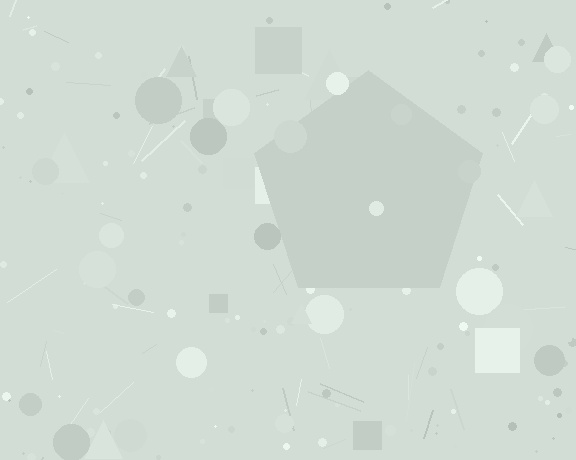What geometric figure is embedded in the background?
A pentagon is embedded in the background.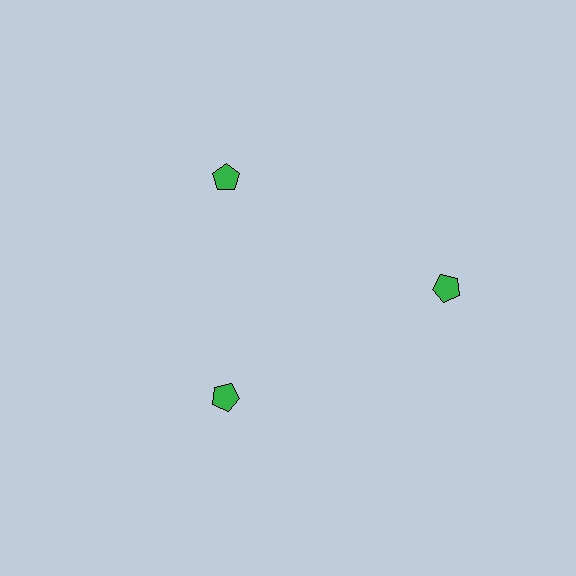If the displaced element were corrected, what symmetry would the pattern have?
It would have 3-fold rotational symmetry — the pattern would map onto itself every 120 degrees.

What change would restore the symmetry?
The symmetry would be restored by moving it inward, back onto the ring so that all 3 pentagons sit at equal angles and equal distance from the center.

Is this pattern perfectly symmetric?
No. The 3 green pentagons are arranged in a ring, but one element near the 3 o'clock position is pushed outward from the center, breaking the 3-fold rotational symmetry.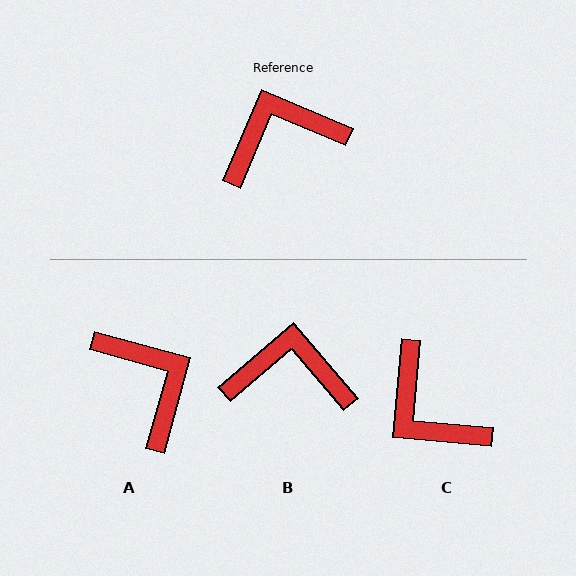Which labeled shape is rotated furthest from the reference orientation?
C, about 108 degrees away.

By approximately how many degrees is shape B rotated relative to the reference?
Approximately 26 degrees clockwise.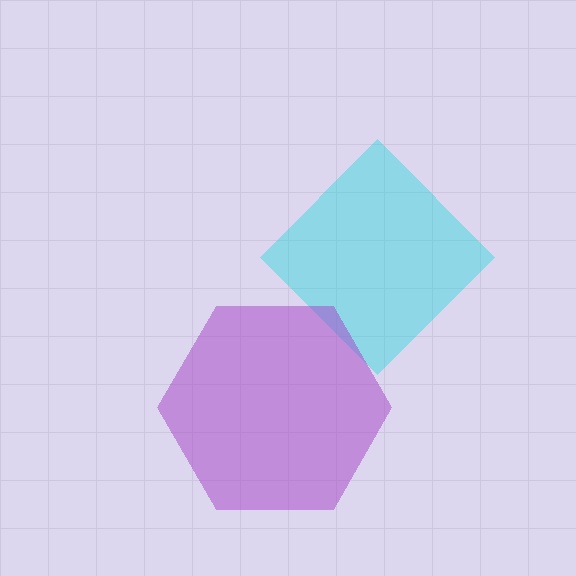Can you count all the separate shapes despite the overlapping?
Yes, there are 2 separate shapes.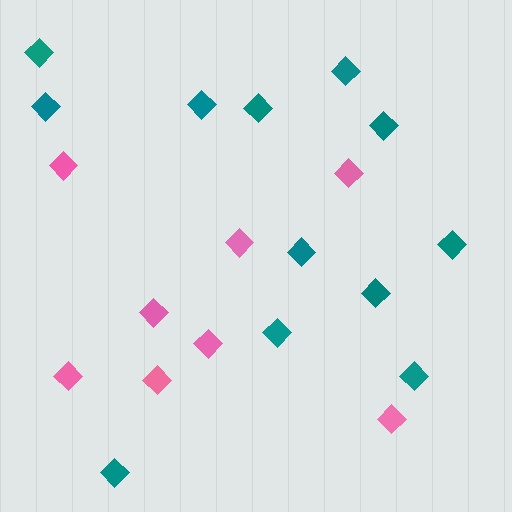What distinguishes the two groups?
There are 2 groups: one group of pink diamonds (8) and one group of teal diamonds (12).